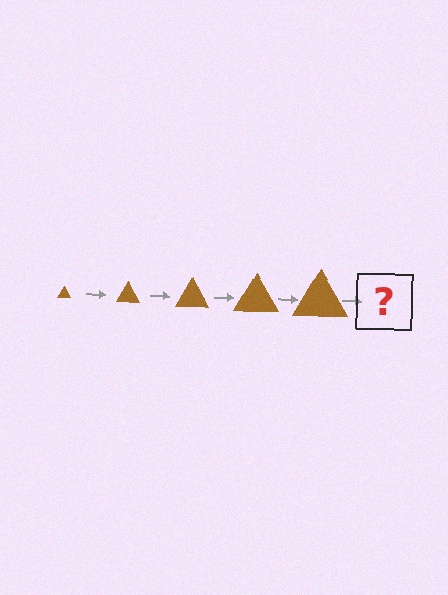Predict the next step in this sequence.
The next step is a brown triangle, larger than the previous one.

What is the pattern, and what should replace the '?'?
The pattern is that the triangle gets progressively larger each step. The '?' should be a brown triangle, larger than the previous one.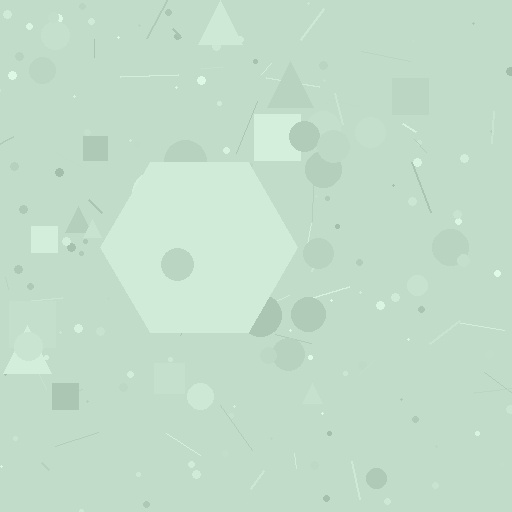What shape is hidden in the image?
A hexagon is hidden in the image.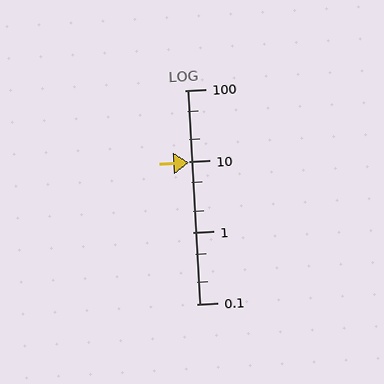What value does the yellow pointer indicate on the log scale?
The pointer indicates approximately 9.5.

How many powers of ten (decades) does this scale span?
The scale spans 3 decades, from 0.1 to 100.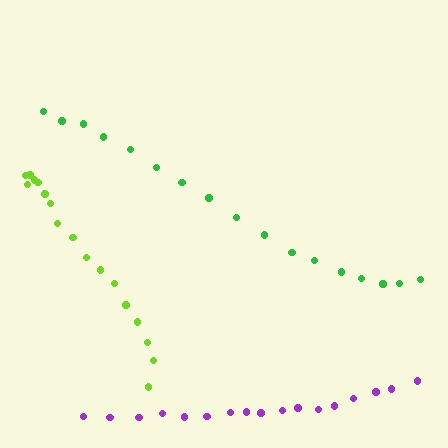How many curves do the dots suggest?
There are 3 distinct paths.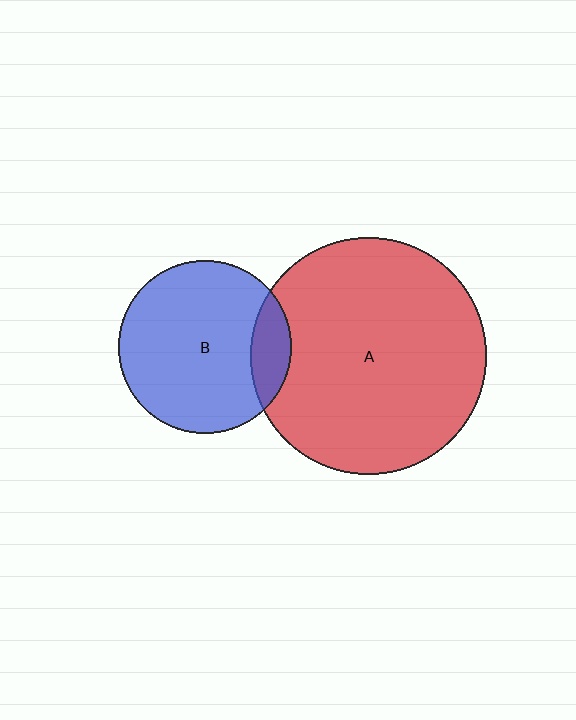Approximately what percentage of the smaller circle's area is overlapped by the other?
Approximately 15%.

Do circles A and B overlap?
Yes.